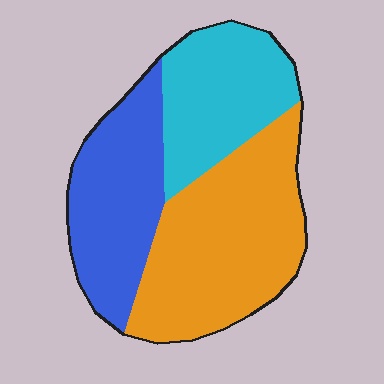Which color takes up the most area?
Orange, at roughly 45%.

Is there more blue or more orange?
Orange.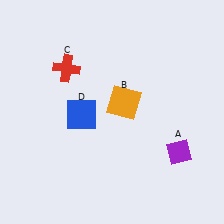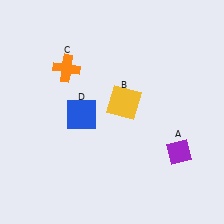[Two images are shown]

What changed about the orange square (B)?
In Image 1, B is orange. In Image 2, it changed to yellow.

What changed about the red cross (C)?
In Image 1, C is red. In Image 2, it changed to orange.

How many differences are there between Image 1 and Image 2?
There are 2 differences between the two images.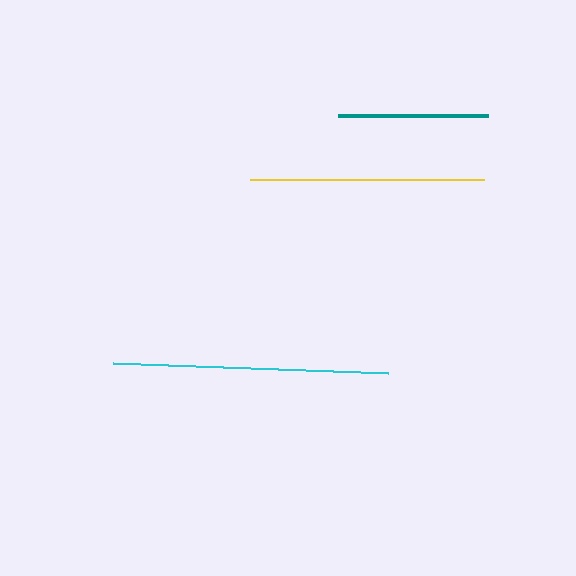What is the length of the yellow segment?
The yellow segment is approximately 234 pixels long.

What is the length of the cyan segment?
The cyan segment is approximately 275 pixels long.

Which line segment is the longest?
The cyan line is the longest at approximately 275 pixels.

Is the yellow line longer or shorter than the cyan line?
The cyan line is longer than the yellow line.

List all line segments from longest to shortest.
From longest to shortest: cyan, yellow, teal.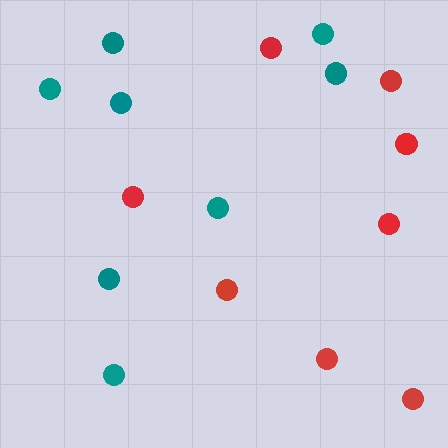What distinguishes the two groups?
There are 2 groups: one group of teal circles (8) and one group of red circles (8).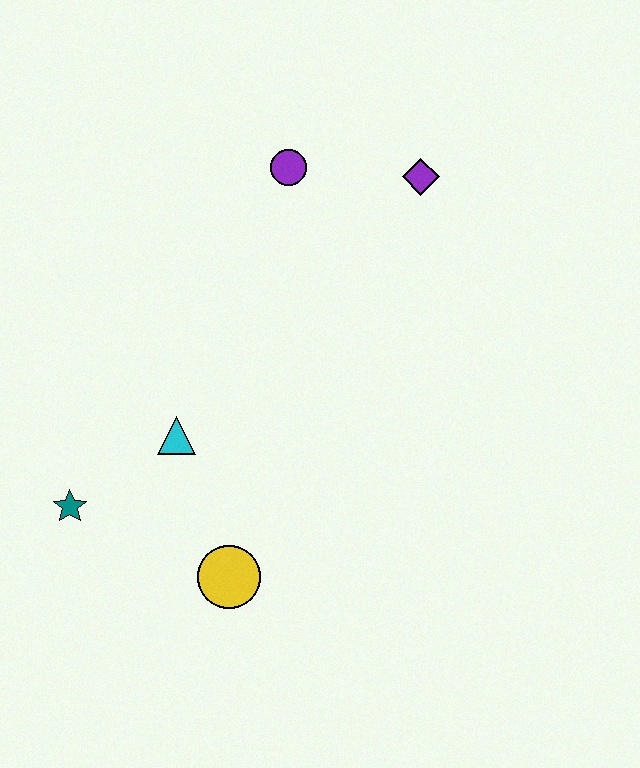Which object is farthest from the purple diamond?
The teal star is farthest from the purple diamond.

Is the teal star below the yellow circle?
No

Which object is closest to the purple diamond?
The purple circle is closest to the purple diamond.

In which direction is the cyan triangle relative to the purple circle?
The cyan triangle is below the purple circle.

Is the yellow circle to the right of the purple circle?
No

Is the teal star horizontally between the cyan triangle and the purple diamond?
No